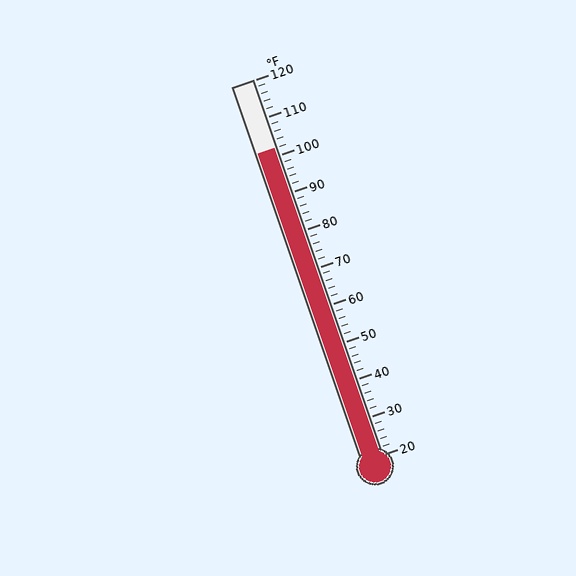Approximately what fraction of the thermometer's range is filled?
The thermometer is filled to approximately 80% of its range.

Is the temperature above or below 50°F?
The temperature is above 50°F.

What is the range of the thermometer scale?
The thermometer scale ranges from 20°F to 120°F.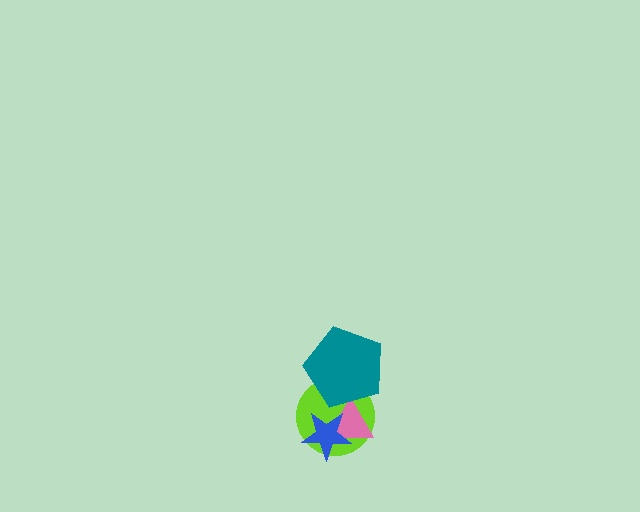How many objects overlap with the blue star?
2 objects overlap with the blue star.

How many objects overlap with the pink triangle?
3 objects overlap with the pink triangle.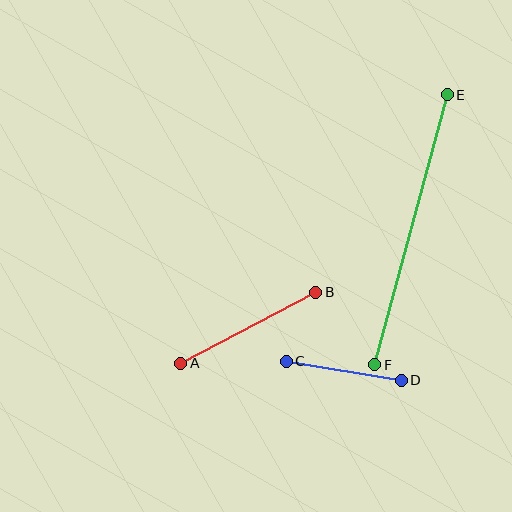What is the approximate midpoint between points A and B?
The midpoint is at approximately (248, 328) pixels.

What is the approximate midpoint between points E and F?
The midpoint is at approximately (411, 230) pixels.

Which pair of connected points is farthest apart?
Points E and F are farthest apart.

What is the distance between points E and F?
The distance is approximately 280 pixels.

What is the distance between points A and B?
The distance is approximately 153 pixels.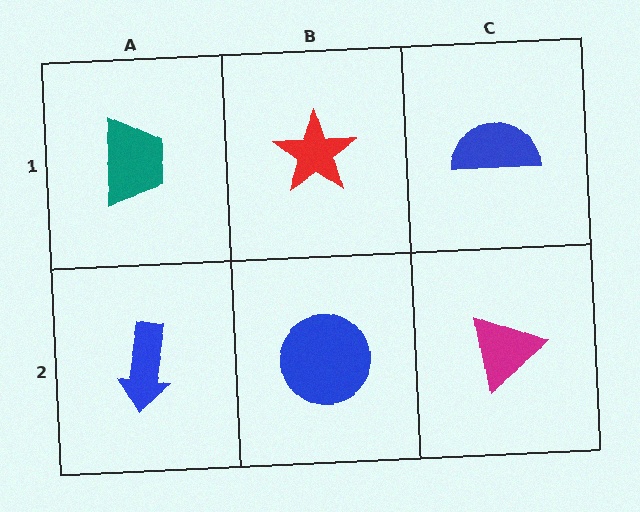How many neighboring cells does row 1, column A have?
2.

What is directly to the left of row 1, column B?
A teal trapezoid.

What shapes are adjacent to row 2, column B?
A red star (row 1, column B), a blue arrow (row 2, column A), a magenta triangle (row 2, column C).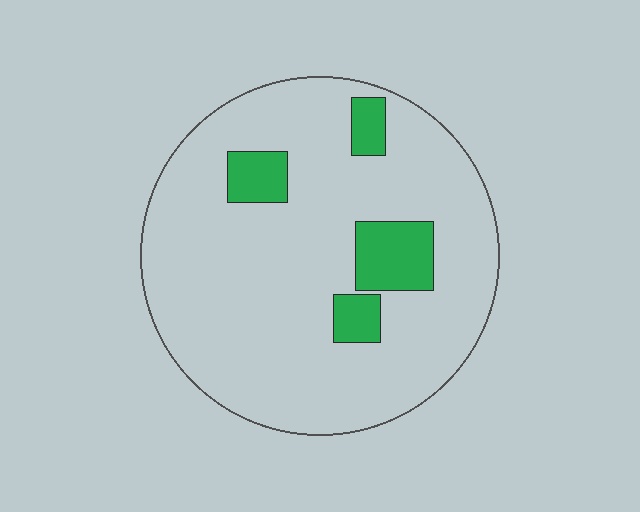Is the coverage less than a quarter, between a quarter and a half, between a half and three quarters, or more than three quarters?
Less than a quarter.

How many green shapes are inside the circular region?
4.